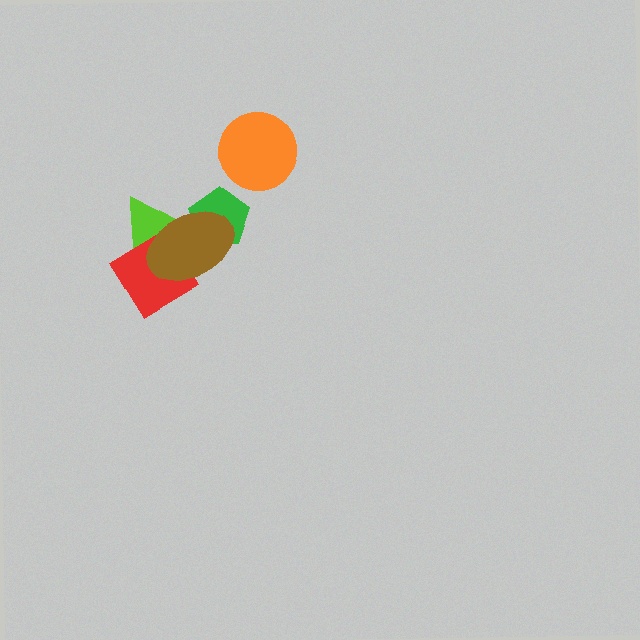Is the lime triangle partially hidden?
Yes, it is partially covered by another shape.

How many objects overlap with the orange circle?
0 objects overlap with the orange circle.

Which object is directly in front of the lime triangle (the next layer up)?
The red diamond is directly in front of the lime triangle.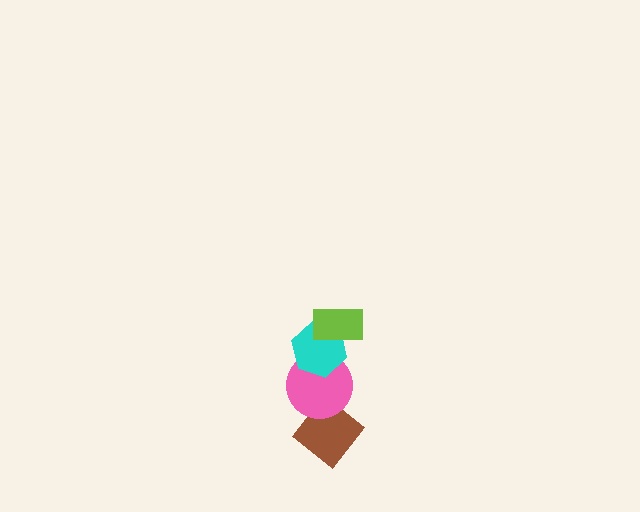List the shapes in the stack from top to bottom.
From top to bottom: the lime rectangle, the cyan hexagon, the pink circle, the brown diamond.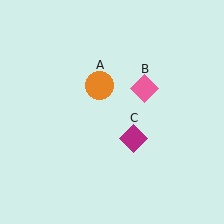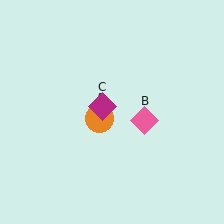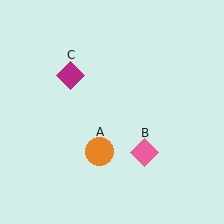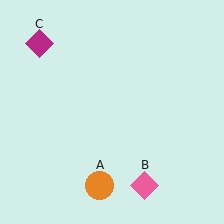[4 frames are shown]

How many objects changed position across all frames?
3 objects changed position: orange circle (object A), pink diamond (object B), magenta diamond (object C).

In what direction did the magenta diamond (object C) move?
The magenta diamond (object C) moved up and to the left.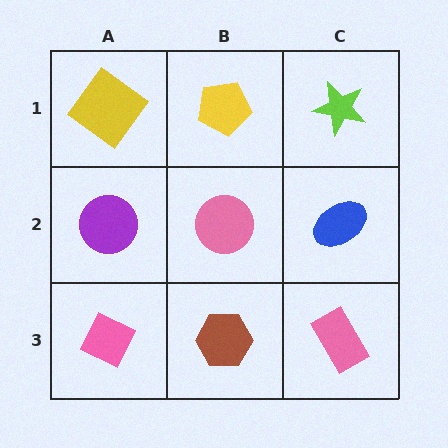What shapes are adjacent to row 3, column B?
A pink circle (row 2, column B), a pink diamond (row 3, column A), a pink rectangle (row 3, column C).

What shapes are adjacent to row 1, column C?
A blue ellipse (row 2, column C), a yellow pentagon (row 1, column B).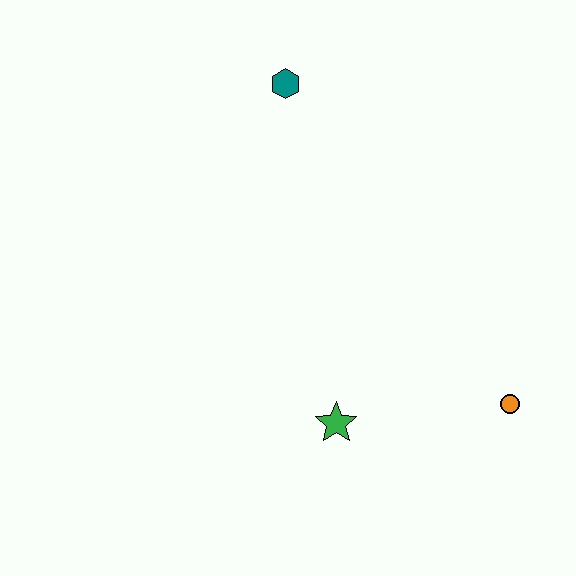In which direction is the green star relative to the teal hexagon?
The green star is below the teal hexagon.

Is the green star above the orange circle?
No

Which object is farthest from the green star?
The teal hexagon is farthest from the green star.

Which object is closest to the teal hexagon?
The green star is closest to the teal hexagon.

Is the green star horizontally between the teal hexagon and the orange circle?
Yes